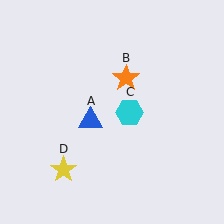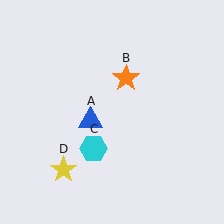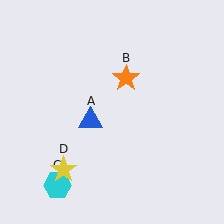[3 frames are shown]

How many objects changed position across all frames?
1 object changed position: cyan hexagon (object C).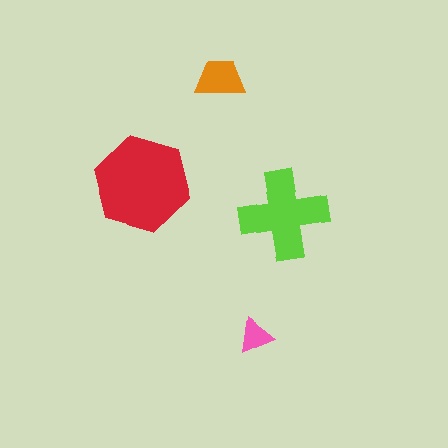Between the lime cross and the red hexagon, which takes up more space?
The red hexagon.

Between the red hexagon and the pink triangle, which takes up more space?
The red hexagon.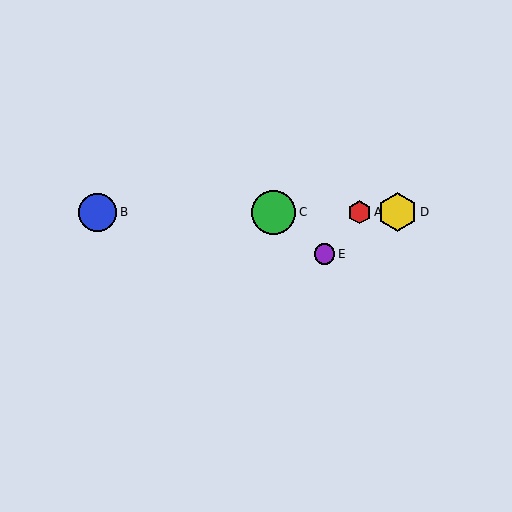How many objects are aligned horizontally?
4 objects (A, B, C, D) are aligned horizontally.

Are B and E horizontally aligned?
No, B is at y≈212 and E is at y≈254.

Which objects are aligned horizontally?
Objects A, B, C, D are aligned horizontally.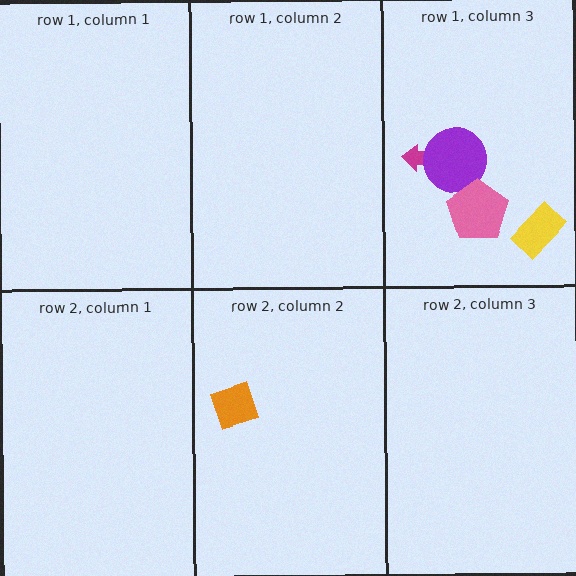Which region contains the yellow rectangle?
The row 1, column 3 region.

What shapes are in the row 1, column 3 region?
The magenta arrow, the yellow rectangle, the purple circle, the pink pentagon.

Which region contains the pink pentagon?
The row 1, column 3 region.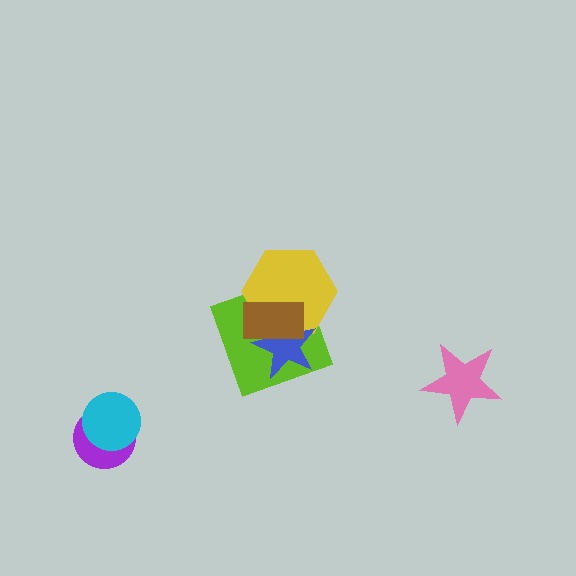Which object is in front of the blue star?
The brown rectangle is in front of the blue star.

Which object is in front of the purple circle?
The cyan circle is in front of the purple circle.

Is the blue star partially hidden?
Yes, it is partially covered by another shape.